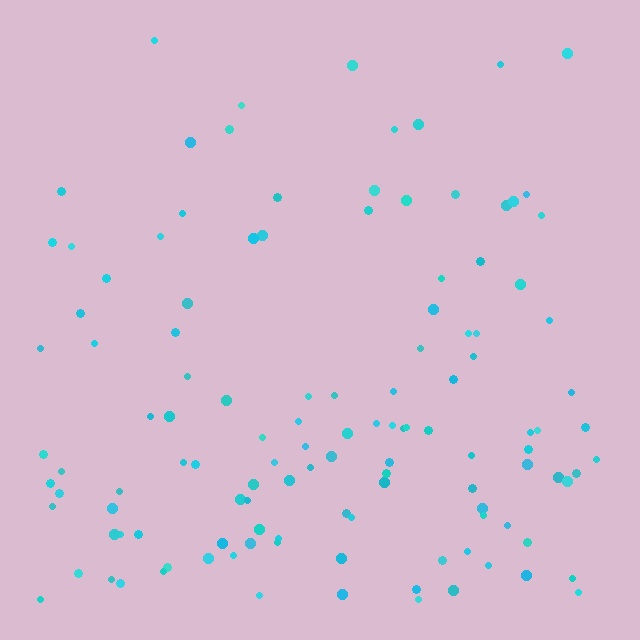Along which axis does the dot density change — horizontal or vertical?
Vertical.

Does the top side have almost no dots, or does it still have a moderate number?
Still a moderate number, just noticeably fewer than the bottom.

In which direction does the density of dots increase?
From top to bottom, with the bottom side densest.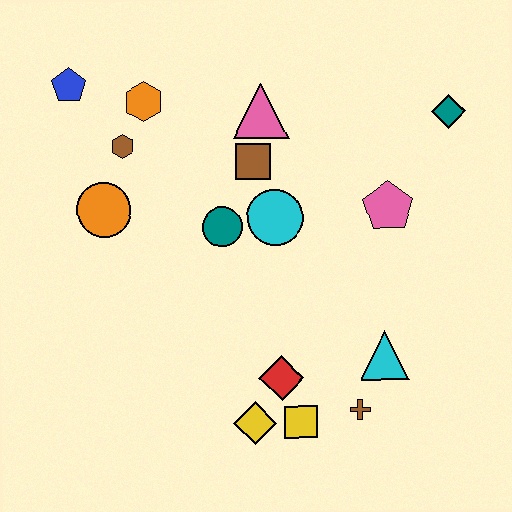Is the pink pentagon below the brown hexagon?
Yes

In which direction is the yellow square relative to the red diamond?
The yellow square is below the red diamond.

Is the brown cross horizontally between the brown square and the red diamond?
No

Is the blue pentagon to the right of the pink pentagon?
No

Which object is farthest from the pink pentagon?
The blue pentagon is farthest from the pink pentagon.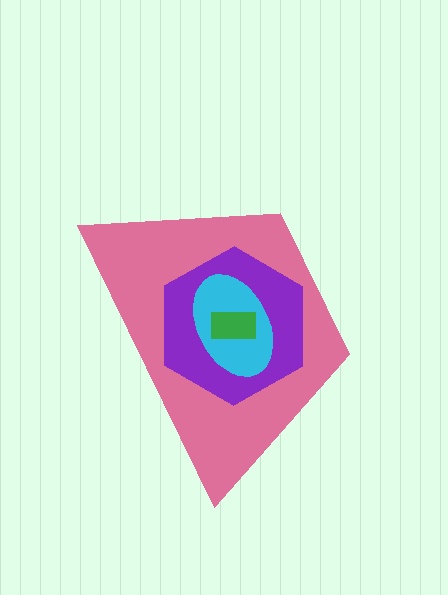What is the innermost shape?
The green rectangle.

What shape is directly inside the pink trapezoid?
The purple hexagon.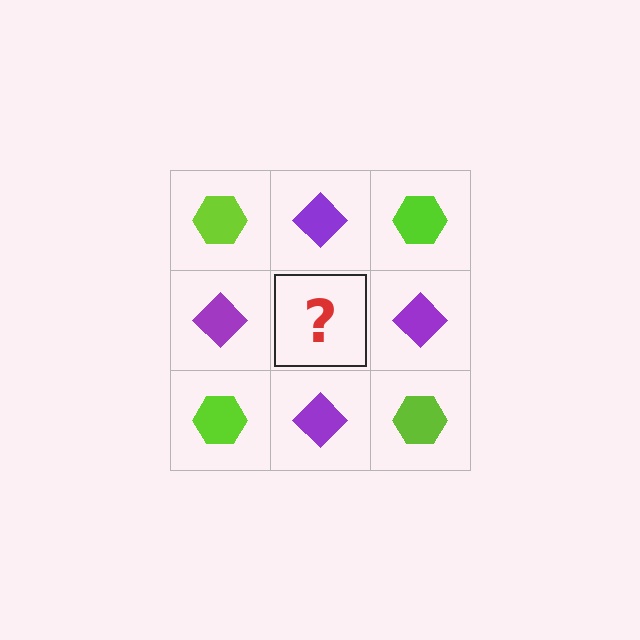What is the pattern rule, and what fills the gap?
The rule is that it alternates lime hexagon and purple diamond in a checkerboard pattern. The gap should be filled with a lime hexagon.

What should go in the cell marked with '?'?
The missing cell should contain a lime hexagon.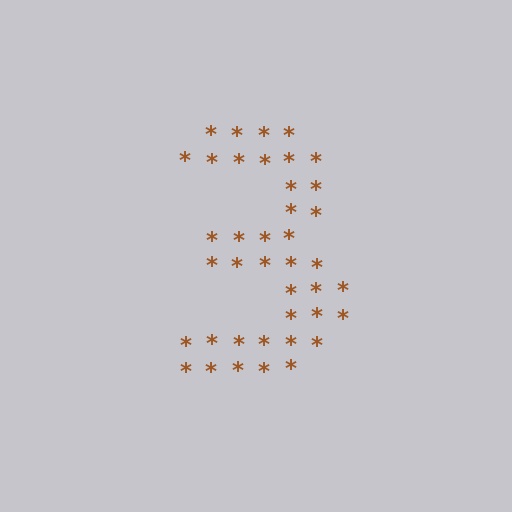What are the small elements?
The small elements are asterisks.